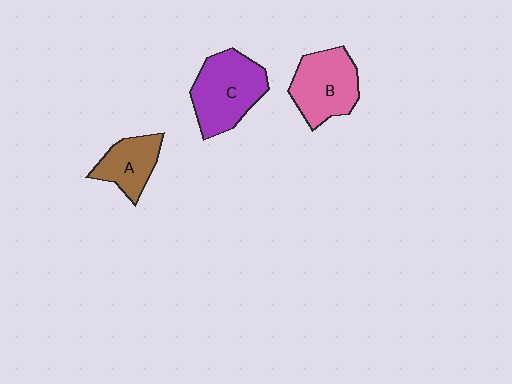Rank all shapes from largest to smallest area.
From largest to smallest: C (purple), B (pink), A (brown).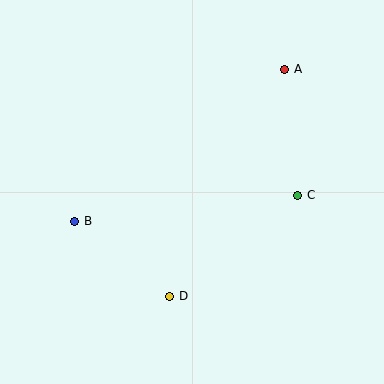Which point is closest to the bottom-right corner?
Point C is closest to the bottom-right corner.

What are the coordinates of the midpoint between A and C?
The midpoint between A and C is at (291, 132).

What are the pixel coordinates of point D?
Point D is at (170, 296).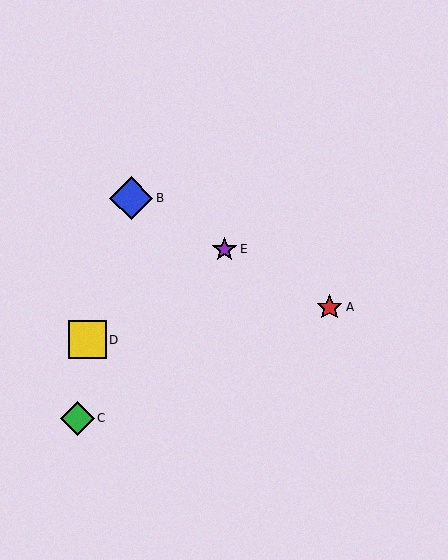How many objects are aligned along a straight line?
3 objects (A, B, E) are aligned along a straight line.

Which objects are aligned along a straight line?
Objects A, B, E are aligned along a straight line.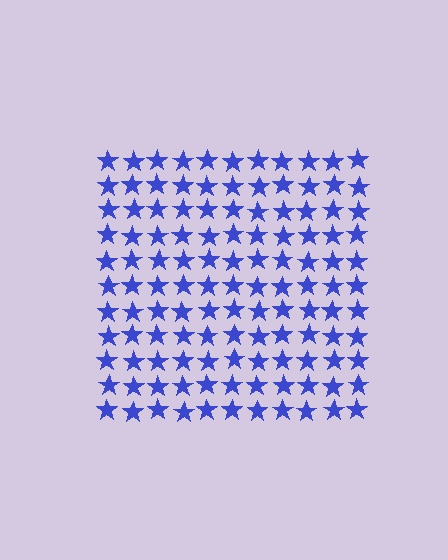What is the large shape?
The large shape is a square.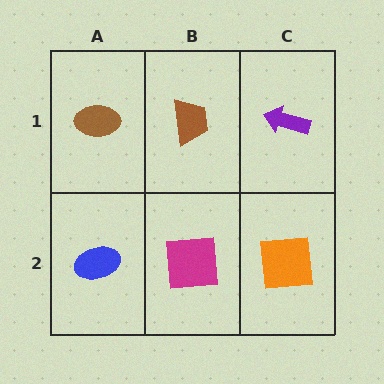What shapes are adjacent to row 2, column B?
A brown trapezoid (row 1, column B), a blue ellipse (row 2, column A), an orange square (row 2, column C).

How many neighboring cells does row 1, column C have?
2.